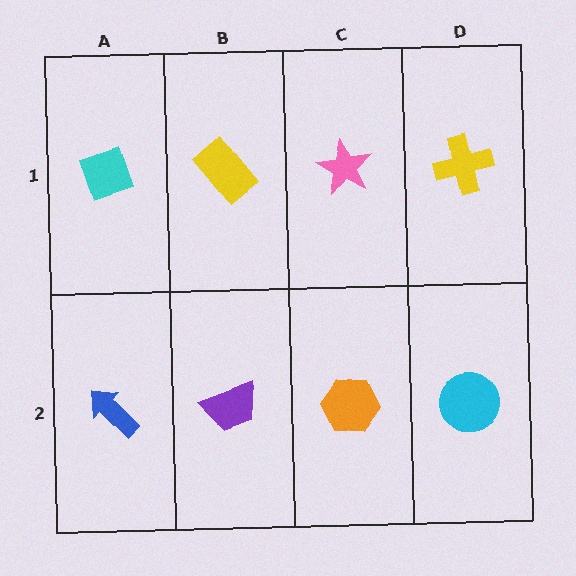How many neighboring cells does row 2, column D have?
2.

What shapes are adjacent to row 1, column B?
A purple trapezoid (row 2, column B), a cyan diamond (row 1, column A), a pink star (row 1, column C).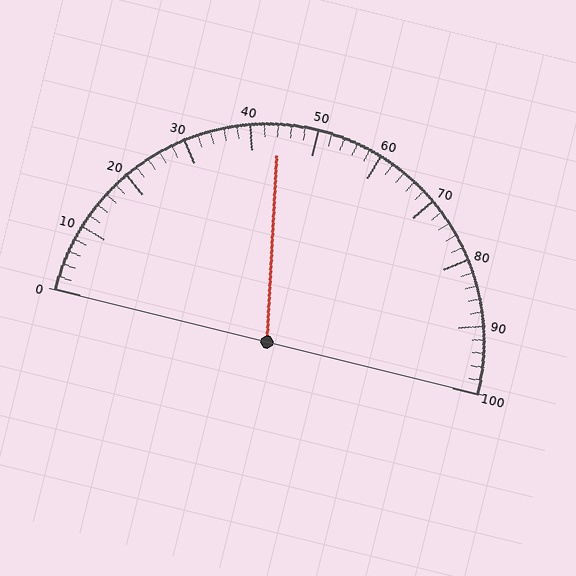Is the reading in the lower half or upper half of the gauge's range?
The reading is in the lower half of the range (0 to 100).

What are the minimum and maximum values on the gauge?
The gauge ranges from 0 to 100.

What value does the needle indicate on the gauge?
The needle indicates approximately 44.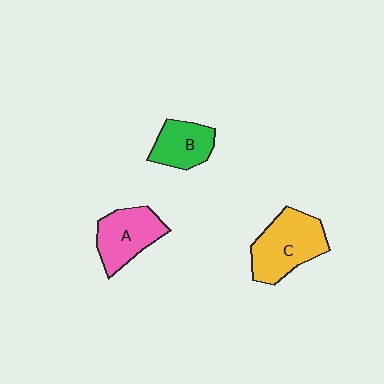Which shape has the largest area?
Shape C (yellow).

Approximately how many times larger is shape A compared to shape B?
Approximately 1.3 times.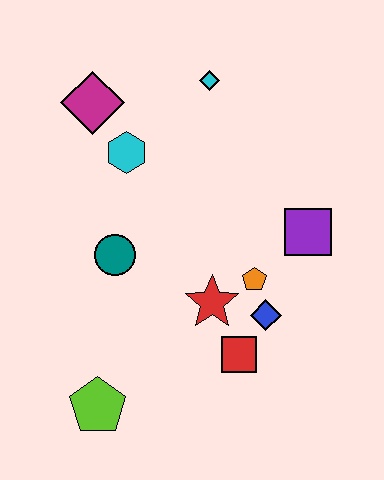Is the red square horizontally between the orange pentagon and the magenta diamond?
Yes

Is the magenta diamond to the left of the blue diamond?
Yes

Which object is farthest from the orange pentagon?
The magenta diamond is farthest from the orange pentagon.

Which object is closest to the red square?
The blue diamond is closest to the red square.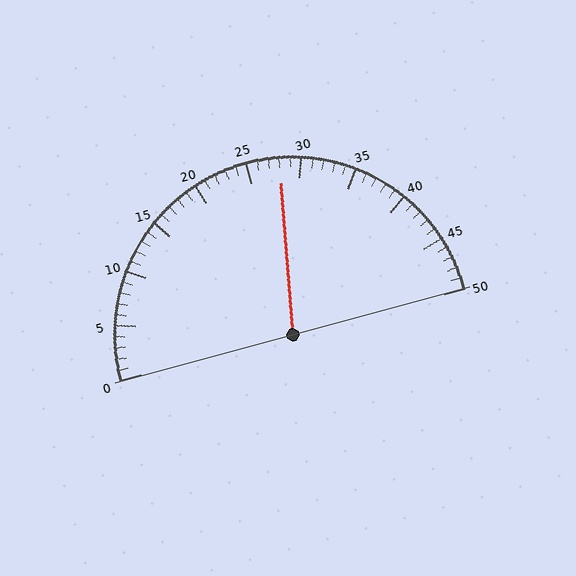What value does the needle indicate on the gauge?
The needle indicates approximately 28.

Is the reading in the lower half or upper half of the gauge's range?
The reading is in the upper half of the range (0 to 50).